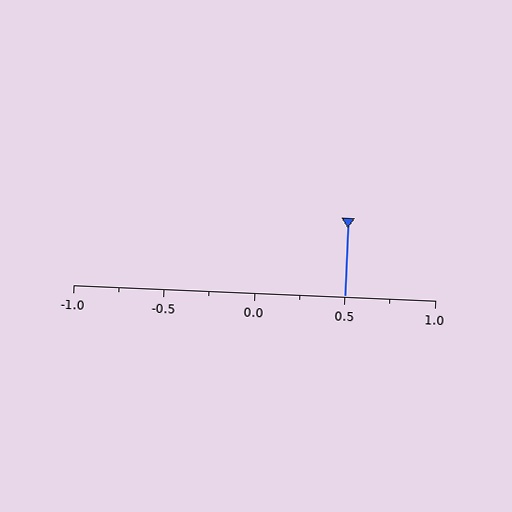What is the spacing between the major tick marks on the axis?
The major ticks are spaced 0.5 apart.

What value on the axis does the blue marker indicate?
The marker indicates approximately 0.5.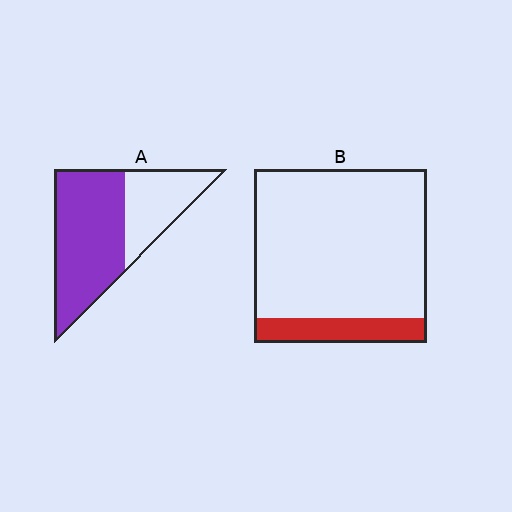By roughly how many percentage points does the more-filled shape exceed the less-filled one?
By roughly 50 percentage points (A over B).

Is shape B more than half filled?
No.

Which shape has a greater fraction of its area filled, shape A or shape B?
Shape A.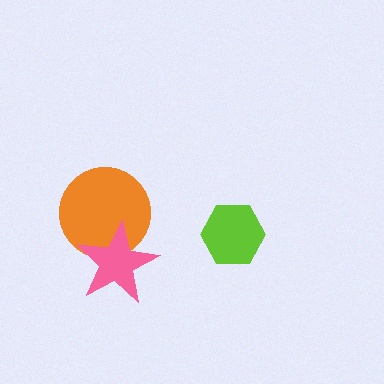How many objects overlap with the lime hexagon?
0 objects overlap with the lime hexagon.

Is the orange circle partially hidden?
Yes, it is partially covered by another shape.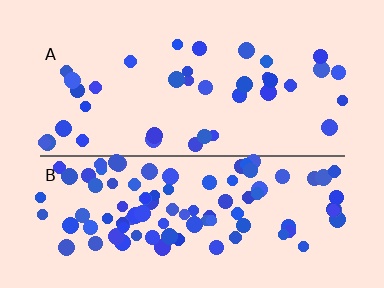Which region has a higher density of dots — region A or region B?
B (the bottom).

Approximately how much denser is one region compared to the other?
Approximately 2.8× — region B over region A.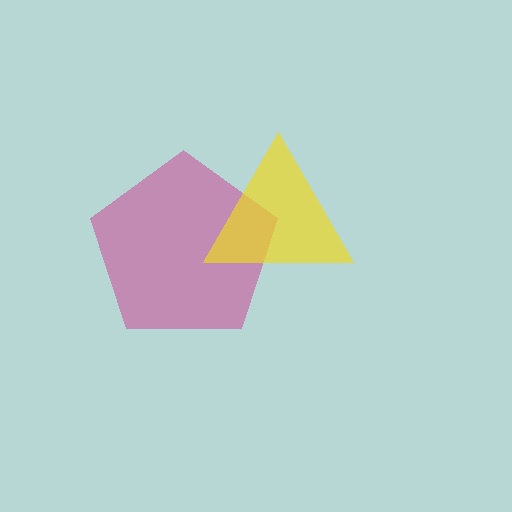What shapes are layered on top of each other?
The layered shapes are: a magenta pentagon, a yellow triangle.